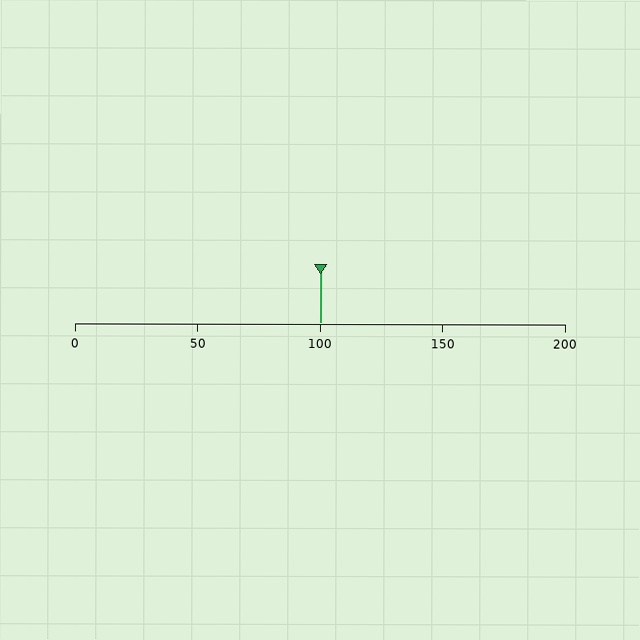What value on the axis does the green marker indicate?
The marker indicates approximately 100.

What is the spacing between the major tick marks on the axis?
The major ticks are spaced 50 apart.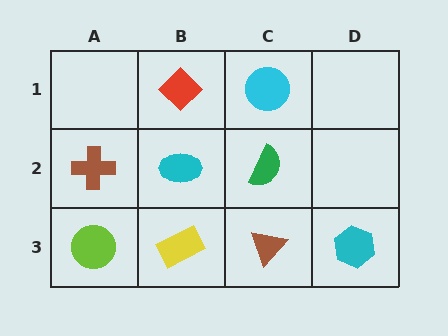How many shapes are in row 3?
4 shapes.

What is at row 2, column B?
A cyan ellipse.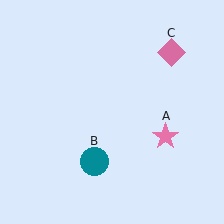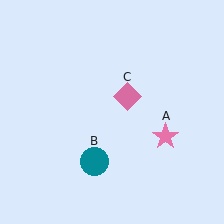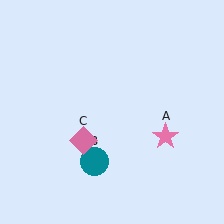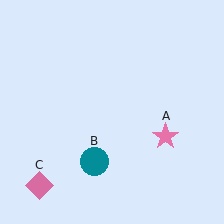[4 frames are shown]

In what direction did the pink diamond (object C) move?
The pink diamond (object C) moved down and to the left.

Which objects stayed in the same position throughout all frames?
Pink star (object A) and teal circle (object B) remained stationary.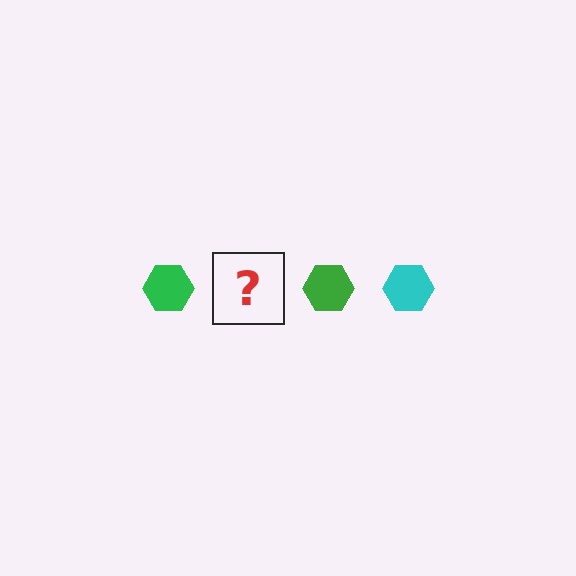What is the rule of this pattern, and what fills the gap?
The rule is that the pattern cycles through green, cyan hexagons. The gap should be filled with a cyan hexagon.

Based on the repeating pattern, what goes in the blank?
The blank should be a cyan hexagon.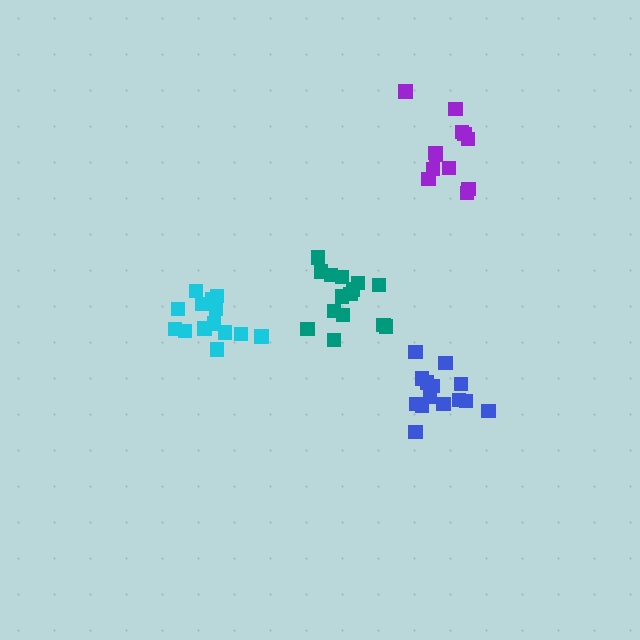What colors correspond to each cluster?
The clusters are colored: purple, cyan, blue, teal.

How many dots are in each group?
Group 1: 13 dots, Group 2: 14 dots, Group 3: 14 dots, Group 4: 15 dots (56 total).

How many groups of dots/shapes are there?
There are 4 groups.